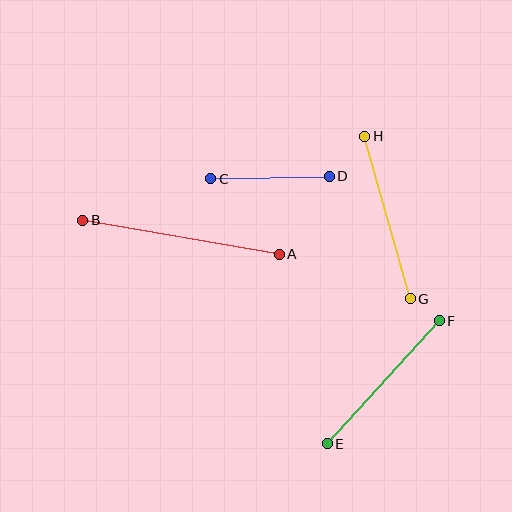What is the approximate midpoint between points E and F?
The midpoint is at approximately (383, 382) pixels.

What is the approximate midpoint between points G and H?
The midpoint is at approximately (387, 218) pixels.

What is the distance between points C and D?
The distance is approximately 119 pixels.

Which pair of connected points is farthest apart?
Points A and B are farthest apart.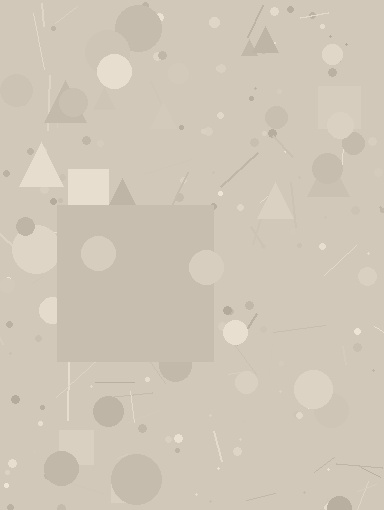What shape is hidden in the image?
A square is hidden in the image.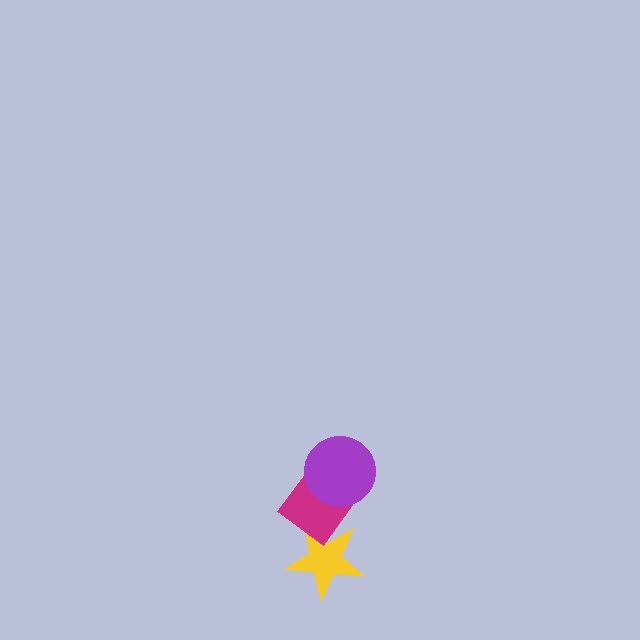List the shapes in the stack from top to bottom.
From top to bottom: the purple circle, the magenta diamond, the yellow star.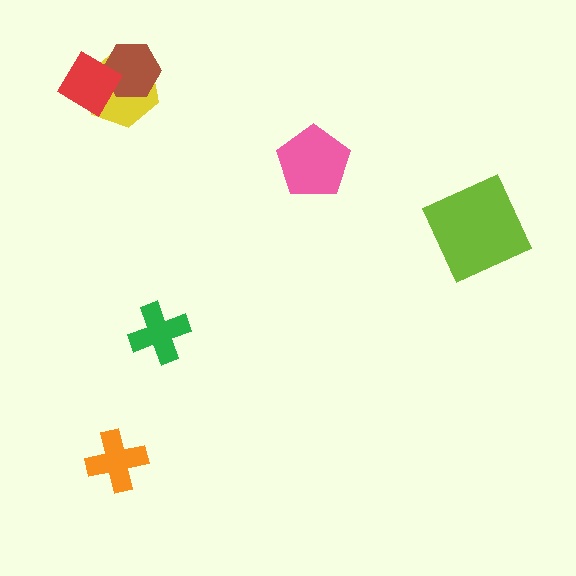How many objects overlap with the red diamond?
2 objects overlap with the red diamond.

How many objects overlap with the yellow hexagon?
2 objects overlap with the yellow hexagon.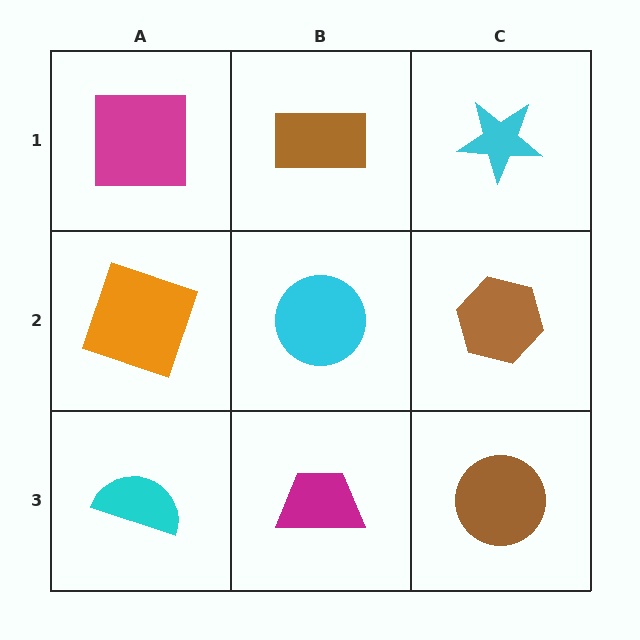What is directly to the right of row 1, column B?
A cyan star.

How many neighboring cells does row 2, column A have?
3.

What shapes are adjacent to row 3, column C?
A brown hexagon (row 2, column C), a magenta trapezoid (row 3, column B).